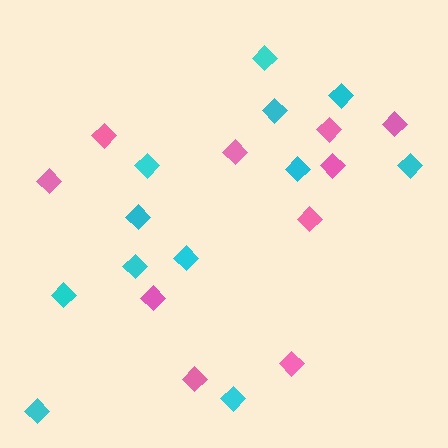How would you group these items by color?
There are 2 groups: one group of pink diamonds (10) and one group of cyan diamonds (12).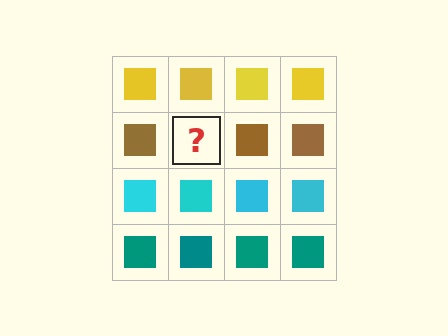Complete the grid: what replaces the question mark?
The question mark should be replaced with a brown square.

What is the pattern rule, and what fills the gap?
The rule is that each row has a consistent color. The gap should be filled with a brown square.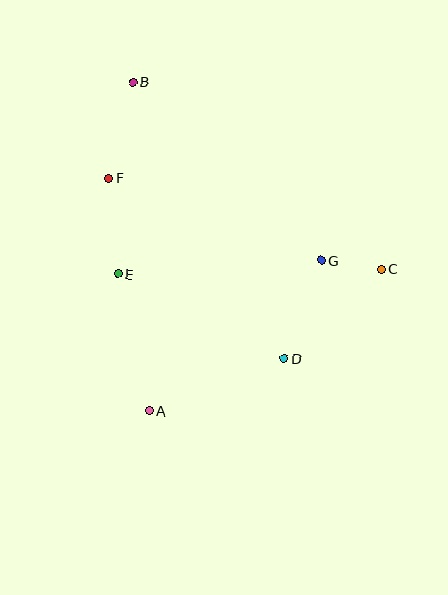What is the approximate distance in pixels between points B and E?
The distance between B and E is approximately 193 pixels.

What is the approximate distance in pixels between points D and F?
The distance between D and F is approximately 251 pixels.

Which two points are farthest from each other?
Points A and B are farthest from each other.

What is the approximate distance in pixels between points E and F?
The distance between E and F is approximately 96 pixels.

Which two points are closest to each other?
Points C and G are closest to each other.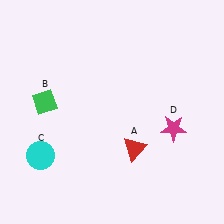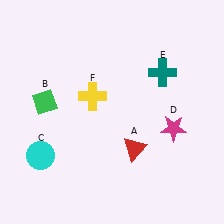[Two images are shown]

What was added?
A teal cross (E), a yellow cross (F) were added in Image 2.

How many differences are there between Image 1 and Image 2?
There are 2 differences between the two images.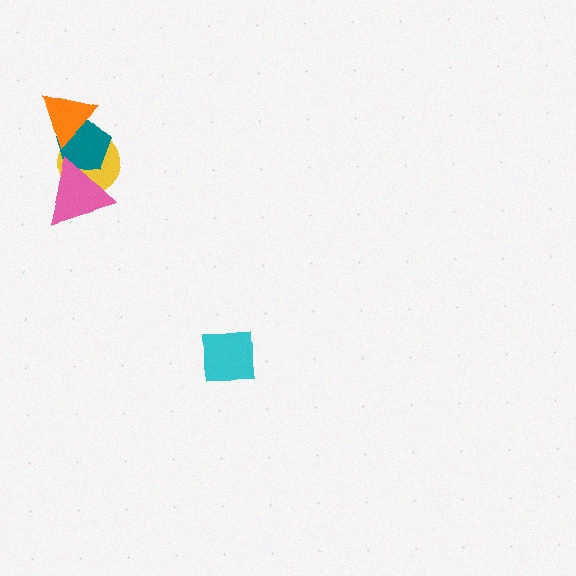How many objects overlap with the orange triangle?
2 objects overlap with the orange triangle.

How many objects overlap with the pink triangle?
2 objects overlap with the pink triangle.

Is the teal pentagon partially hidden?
Yes, it is partially covered by another shape.